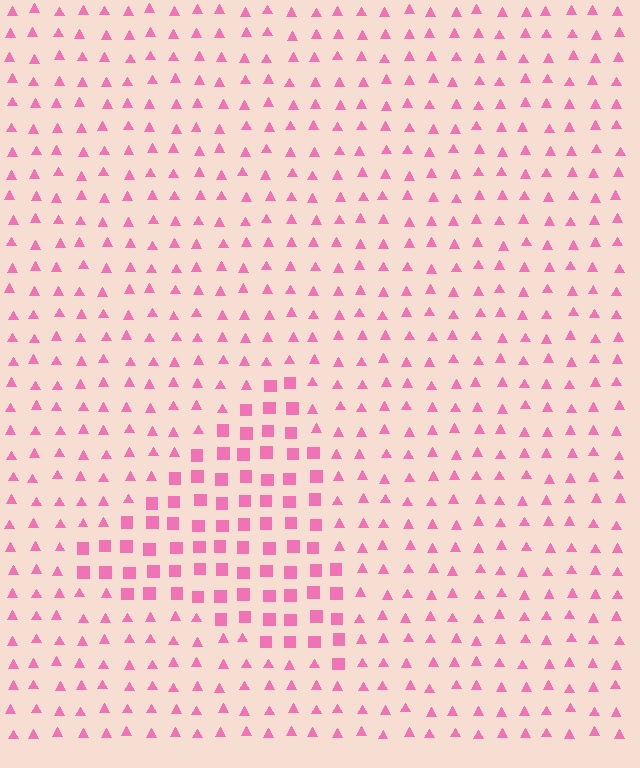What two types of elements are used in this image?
The image uses squares inside the triangle region and triangles outside it.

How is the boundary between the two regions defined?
The boundary is defined by a change in element shape: squares inside vs. triangles outside. All elements share the same color and spacing.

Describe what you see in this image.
The image is filled with small pink elements arranged in a uniform grid. A triangle-shaped region contains squares, while the surrounding area contains triangles. The boundary is defined purely by the change in element shape.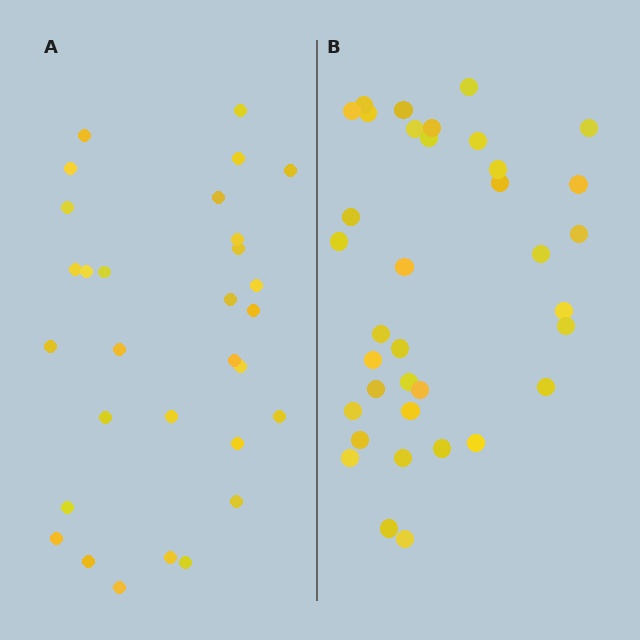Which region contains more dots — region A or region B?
Region B (the right region) has more dots.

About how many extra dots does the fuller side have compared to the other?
Region B has about 6 more dots than region A.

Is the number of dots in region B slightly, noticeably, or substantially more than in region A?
Region B has only slightly more — the two regions are fairly close. The ratio is roughly 1.2 to 1.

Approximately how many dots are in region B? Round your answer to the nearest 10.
About 40 dots. (The exact count is 36, which rounds to 40.)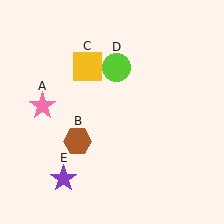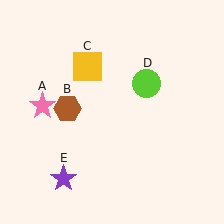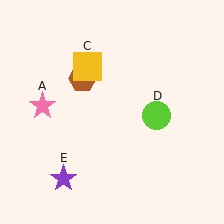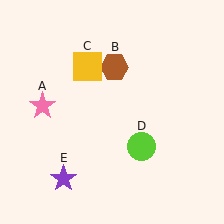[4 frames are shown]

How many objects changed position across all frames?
2 objects changed position: brown hexagon (object B), lime circle (object D).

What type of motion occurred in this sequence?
The brown hexagon (object B), lime circle (object D) rotated clockwise around the center of the scene.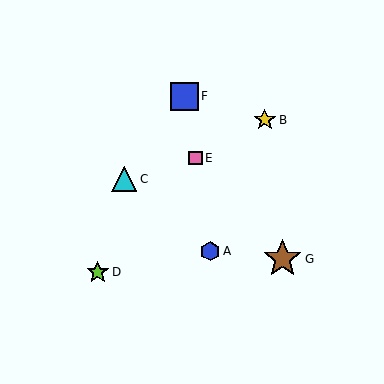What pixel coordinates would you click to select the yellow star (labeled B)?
Click at (265, 120) to select the yellow star B.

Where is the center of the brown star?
The center of the brown star is at (283, 259).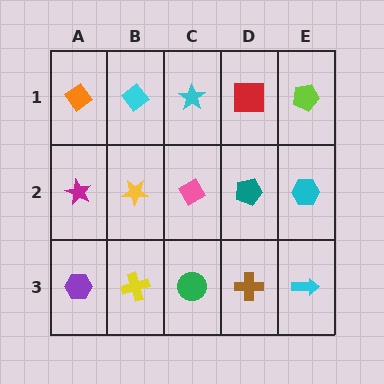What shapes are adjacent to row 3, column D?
A teal pentagon (row 2, column D), a green circle (row 3, column C), a cyan arrow (row 3, column E).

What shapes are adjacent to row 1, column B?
A yellow star (row 2, column B), an orange diamond (row 1, column A), a cyan star (row 1, column C).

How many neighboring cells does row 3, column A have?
2.